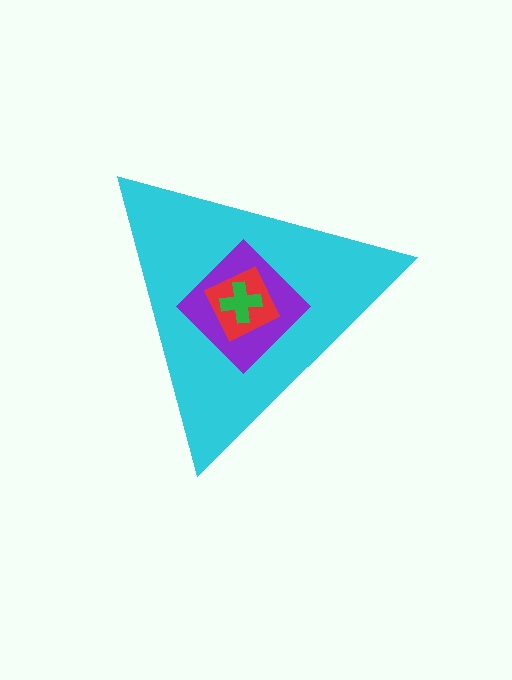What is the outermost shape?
The cyan triangle.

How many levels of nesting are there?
4.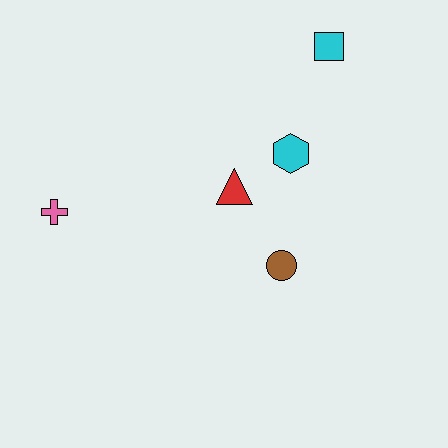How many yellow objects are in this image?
There are no yellow objects.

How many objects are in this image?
There are 5 objects.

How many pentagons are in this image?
There are no pentagons.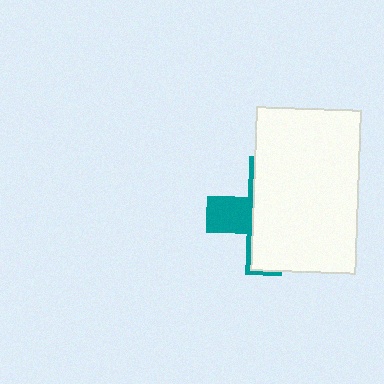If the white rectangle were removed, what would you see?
You would see the complete teal cross.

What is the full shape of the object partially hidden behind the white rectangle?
The partially hidden object is a teal cross.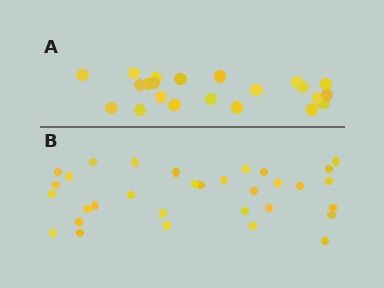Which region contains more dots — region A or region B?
Region B (the bottom region) has more dots.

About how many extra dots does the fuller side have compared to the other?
Region B has roughly 10 or so more dots than region A.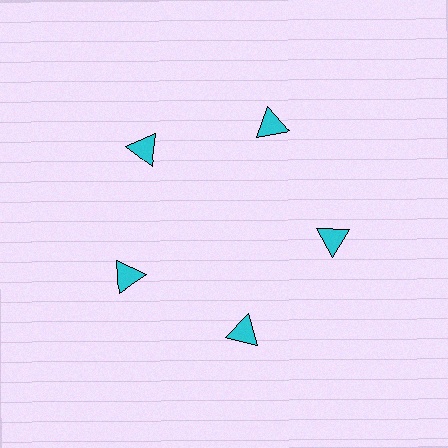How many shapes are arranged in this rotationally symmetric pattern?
There are 5 shapes, arranged in 5 groups of 1.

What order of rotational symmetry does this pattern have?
This pattern has 5-fold rotational symmetry.